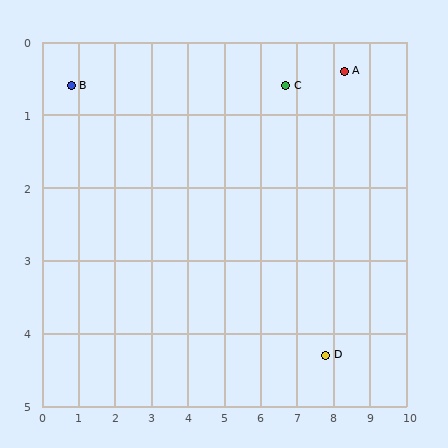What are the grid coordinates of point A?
Point A is at approximately (8.3, 0.4).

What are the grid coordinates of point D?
Point D is at approximately (7.8, 4.3).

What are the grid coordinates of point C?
Point C is at approximately (6.7, 0.6).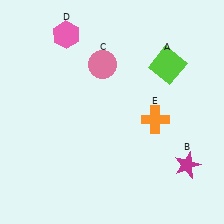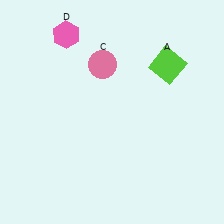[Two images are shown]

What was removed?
The magenta star (B), the orange cross (E) were removed in Image 2.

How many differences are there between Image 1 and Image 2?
There are 2 differences between the two images.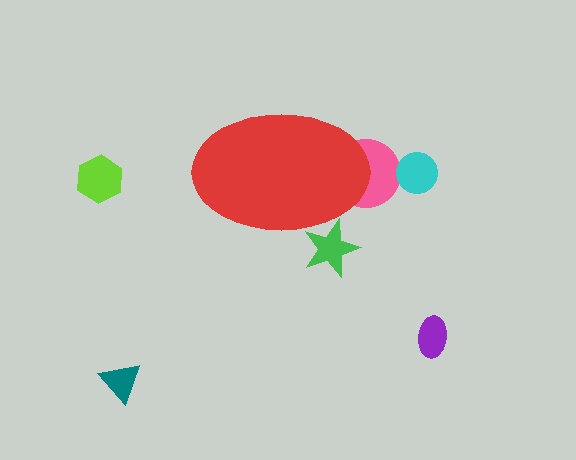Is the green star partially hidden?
Yes, the green star is partially hidden behind the red ellipse.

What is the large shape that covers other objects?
A red ellipse.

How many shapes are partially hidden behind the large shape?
2 shapes are partially hidden.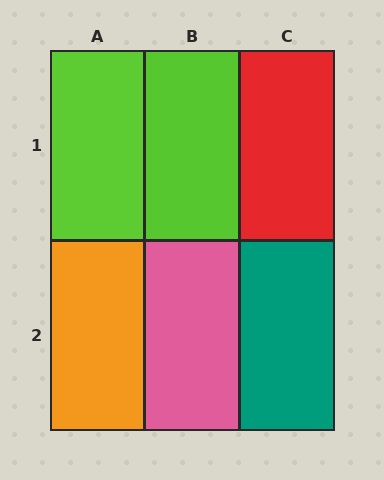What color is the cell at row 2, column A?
Orange.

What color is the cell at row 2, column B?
Pink.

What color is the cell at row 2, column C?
Teal.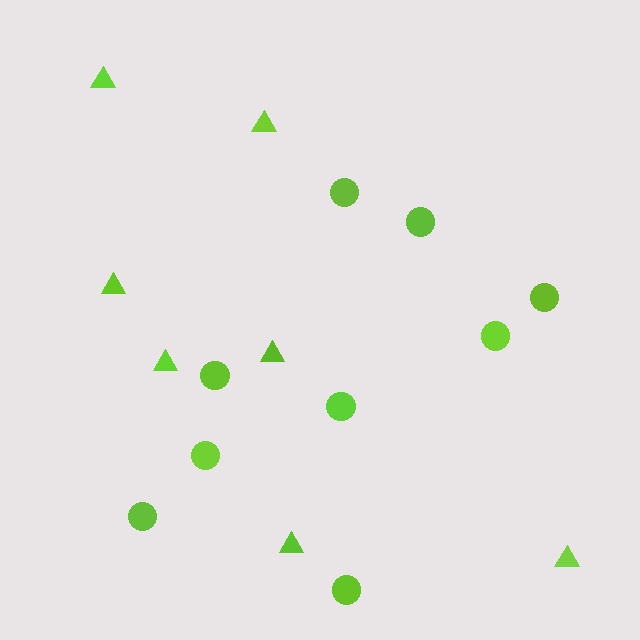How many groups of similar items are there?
There are 2 groups: one group of circles (9) and one group of triangles (7).